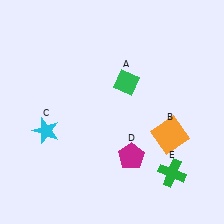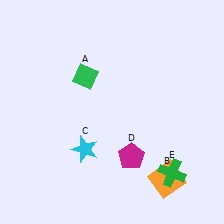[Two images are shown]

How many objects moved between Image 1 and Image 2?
3 objects moved between the two images.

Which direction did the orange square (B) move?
The orange square (B) moved down.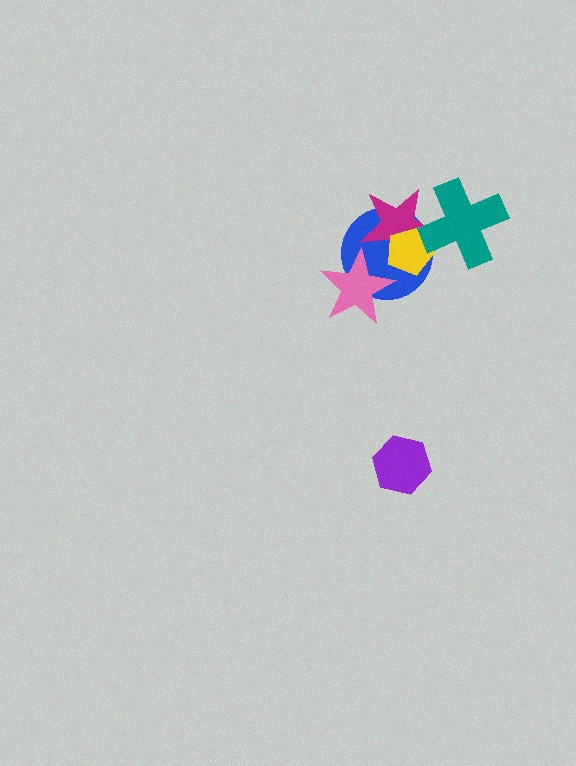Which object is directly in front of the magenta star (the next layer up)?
The yellow pentagon is directly in front of the magenta star.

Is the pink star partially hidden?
No, no other shape covers it.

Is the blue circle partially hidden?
Yes, it is partially covered by another shape.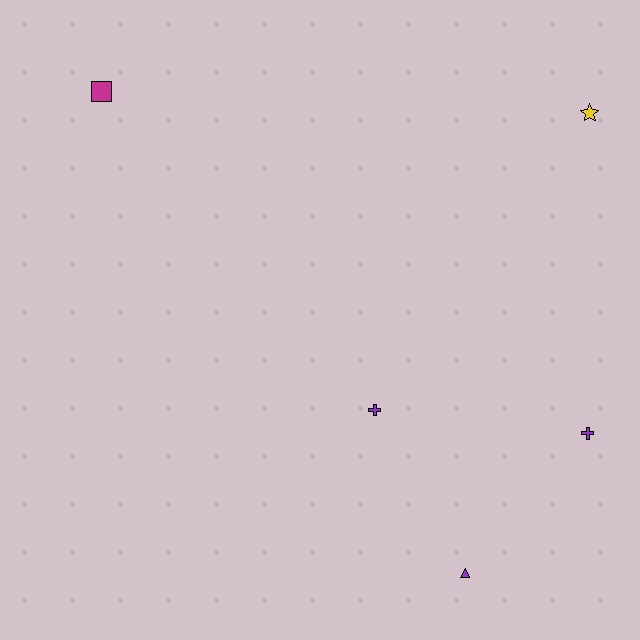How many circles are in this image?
There are no circles.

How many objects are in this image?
There are 5 objects.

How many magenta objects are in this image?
There is 1 magenta object.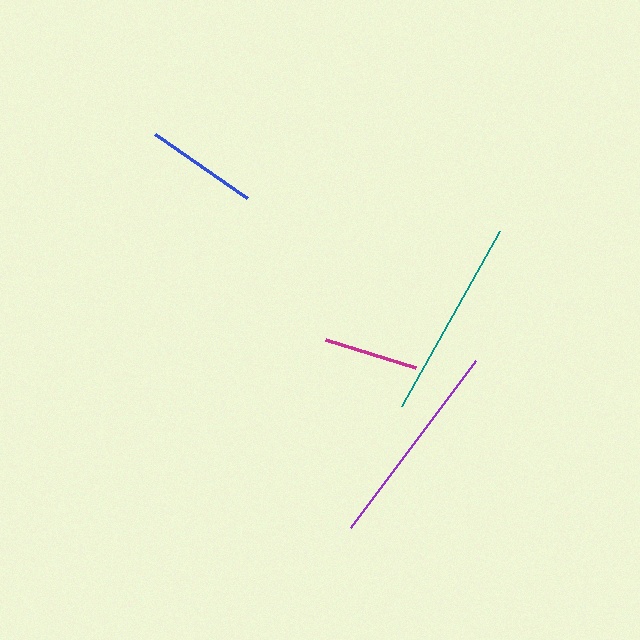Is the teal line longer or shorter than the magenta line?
The teal line is longer than the magenta line.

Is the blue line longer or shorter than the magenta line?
The blue line is longer than the magenta line.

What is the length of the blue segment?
The blue segment is approximately 113 pixels long.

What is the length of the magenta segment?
The magenta segment is approximately 94 pixels long.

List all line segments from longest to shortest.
From longest to shortest: purple, teal, blue, magenta.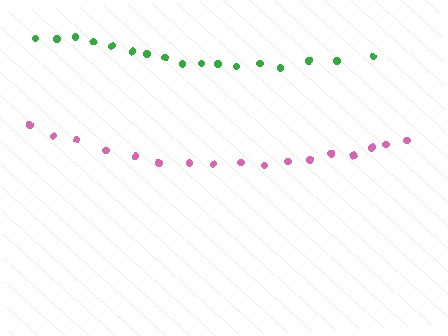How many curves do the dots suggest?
There are 2 distinct paths.